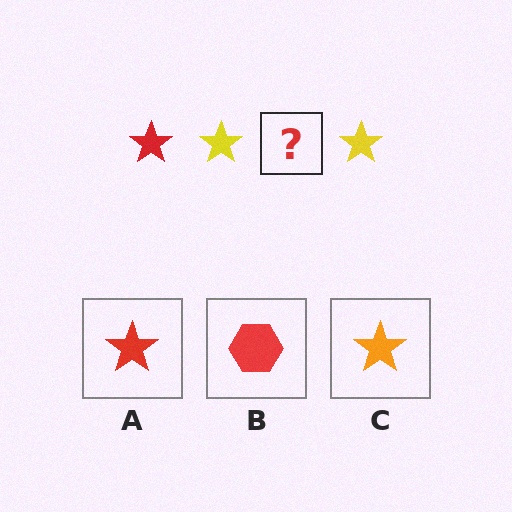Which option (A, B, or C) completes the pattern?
A.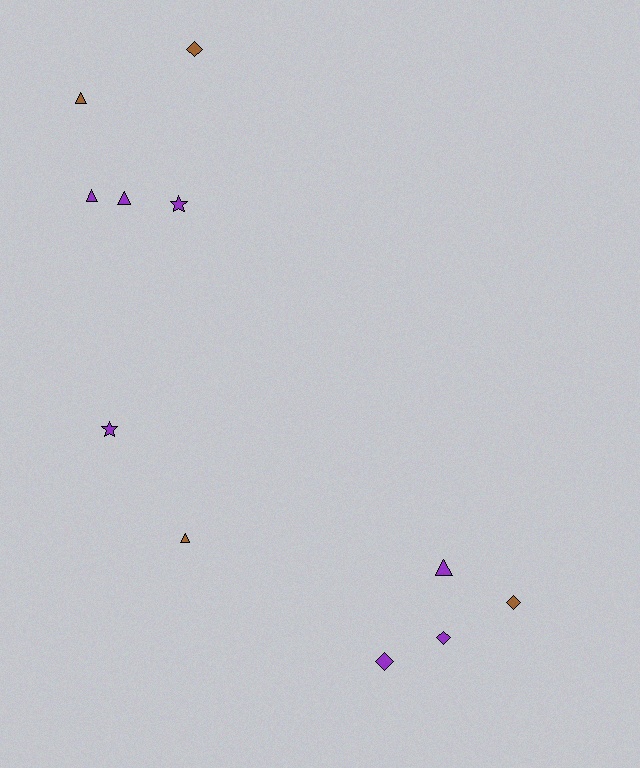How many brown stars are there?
There are no brown stars.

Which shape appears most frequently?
Triangle, with 5 objects.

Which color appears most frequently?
Purple, with 7 objects.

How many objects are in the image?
There are 11 objects.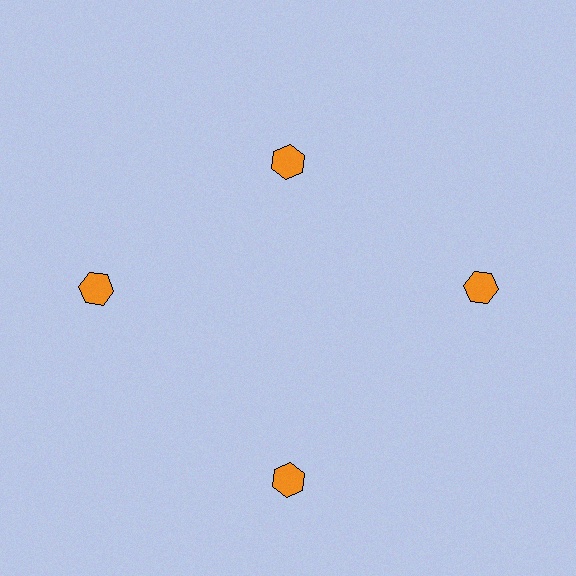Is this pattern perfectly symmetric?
No. The 4 orange hexagons are arranged in a ring, but one element near the 12 o'clock position is pulled inward toward the center, breaking the 4-fold rotational symmetry.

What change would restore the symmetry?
The symmetry would be restored by moving it outward, back onto the ring so that all 4 hexagons sit at equal angles and equal distance from the center.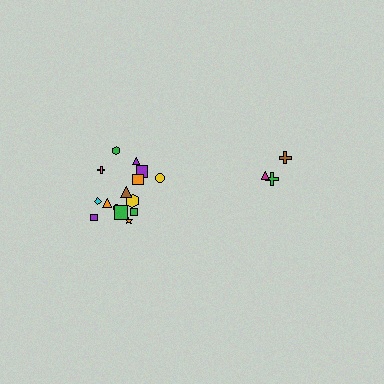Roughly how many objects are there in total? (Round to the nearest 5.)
Roughly 20 objects in total.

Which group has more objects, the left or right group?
The left group.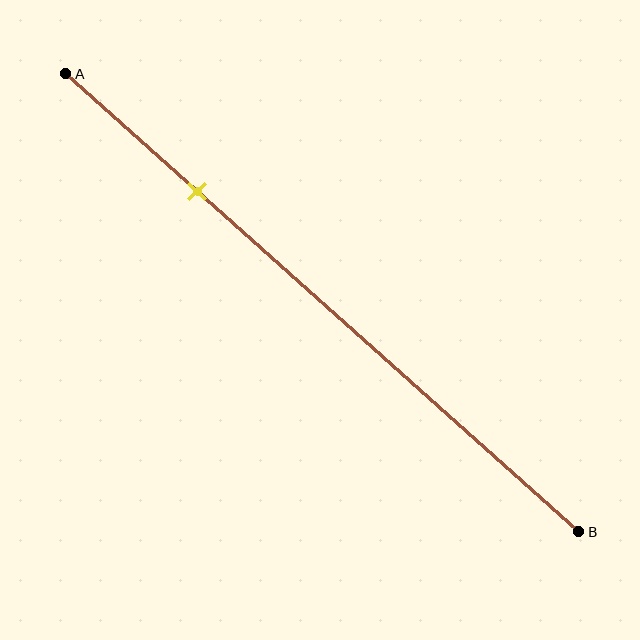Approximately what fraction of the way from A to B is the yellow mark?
The yellow mark is approximately 25% of the way from A to B.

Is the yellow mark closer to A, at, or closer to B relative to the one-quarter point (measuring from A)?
The yellow mark is approximately at the one-quarter point of segment AB.